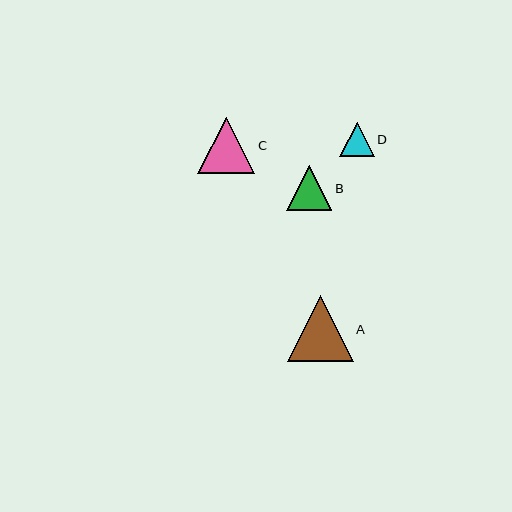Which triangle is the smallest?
Triangle D is the smallest with a size of approximately 34 pixels.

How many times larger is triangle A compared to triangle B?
Triangle A is approximately 1.5 times the size of triangle B.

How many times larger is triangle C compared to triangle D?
Triangle C is approximately 1.6 times the size of triangle D.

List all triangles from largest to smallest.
From largest to smallest: A, C, B, D.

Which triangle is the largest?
Triangle A is the largest with a size of approximately 66 pixels.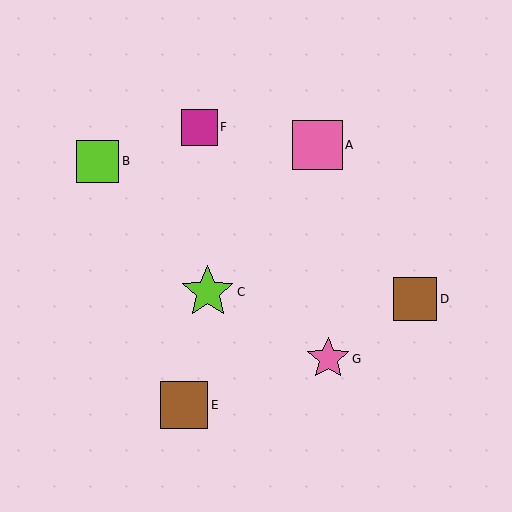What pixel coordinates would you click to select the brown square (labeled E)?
Click at (184, 405) to select the brown square E.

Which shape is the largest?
The lime star (labeled C) is the largest.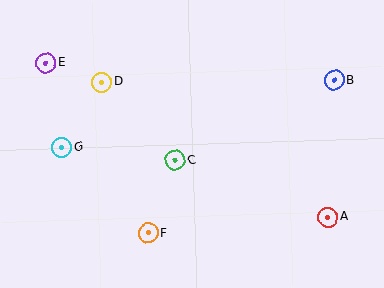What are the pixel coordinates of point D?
Point D is at (102, 82).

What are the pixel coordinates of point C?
Point C is at (175, 160).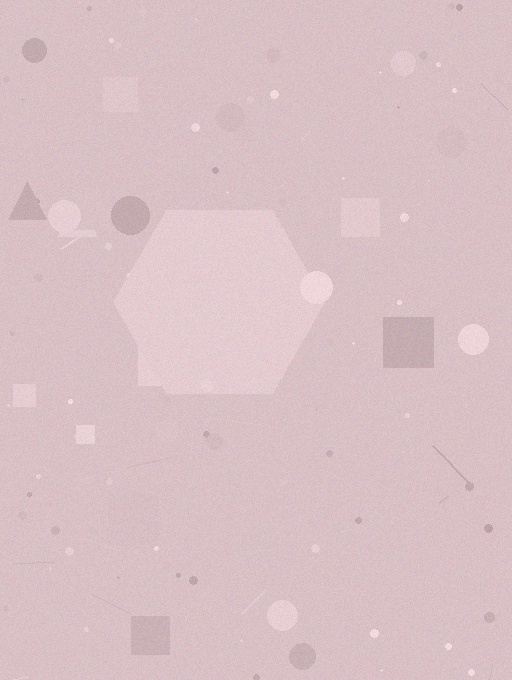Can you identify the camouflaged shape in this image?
The camouflaged shape is a hexagon.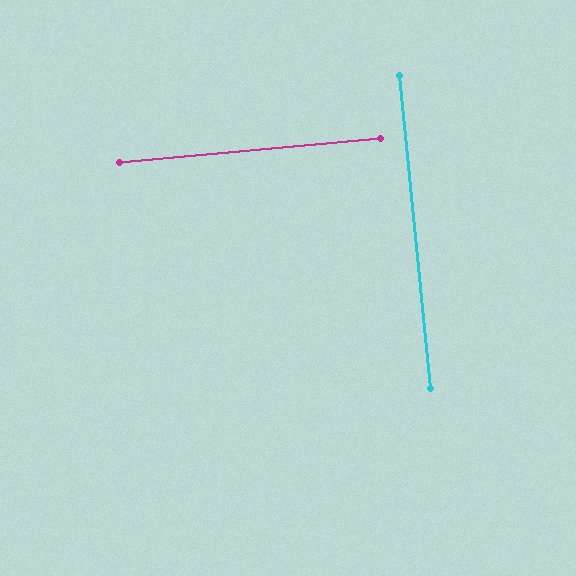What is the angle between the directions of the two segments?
Approximately 89 degrees.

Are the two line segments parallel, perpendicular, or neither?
Perpendicular — they meet at approximately 89°.